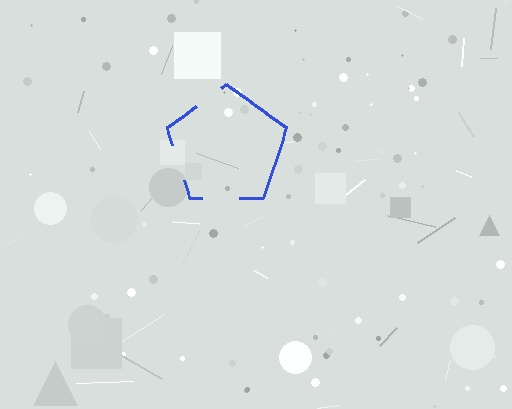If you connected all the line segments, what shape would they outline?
They would outline a pentagon.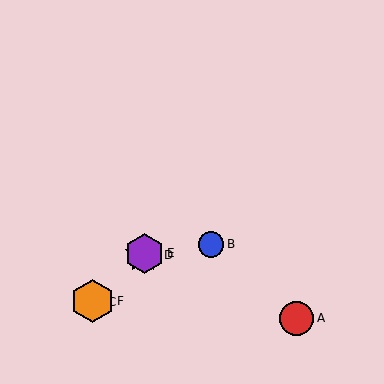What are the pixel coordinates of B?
Object B is at (211, 244).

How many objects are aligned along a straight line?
4 objects (C, D, E, F) are aligned along a straight line.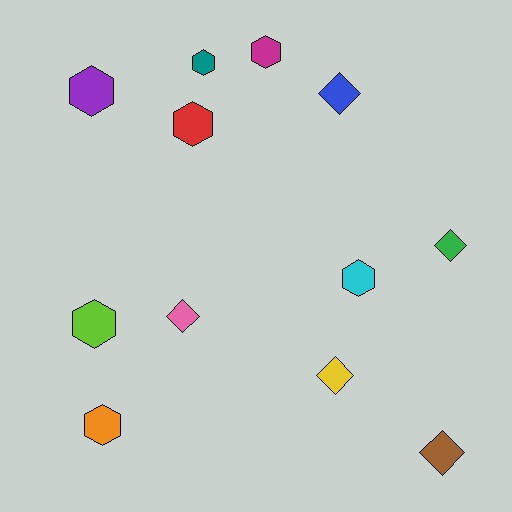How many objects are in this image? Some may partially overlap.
There are 12 objects.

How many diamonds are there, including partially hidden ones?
There are 5 diamonds.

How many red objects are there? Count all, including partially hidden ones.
There is 1 red object.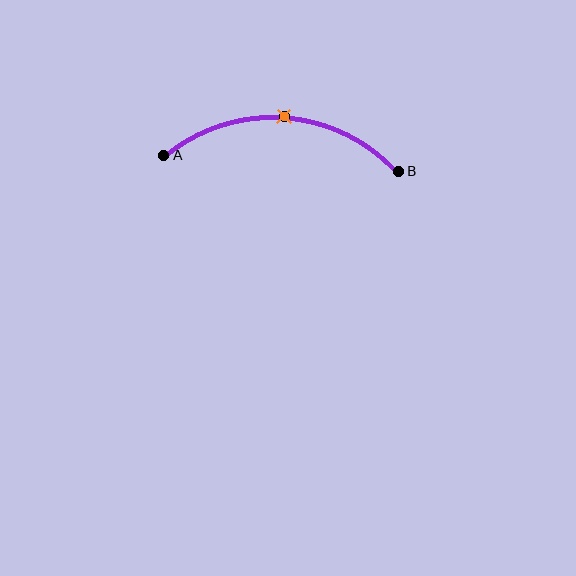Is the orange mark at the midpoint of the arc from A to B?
Yes. The orange mark lies on the arc at equal arc-length from both A and B — it is the arc midpoint.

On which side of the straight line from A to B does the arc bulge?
The arc bulges above the straight line connecting A and B.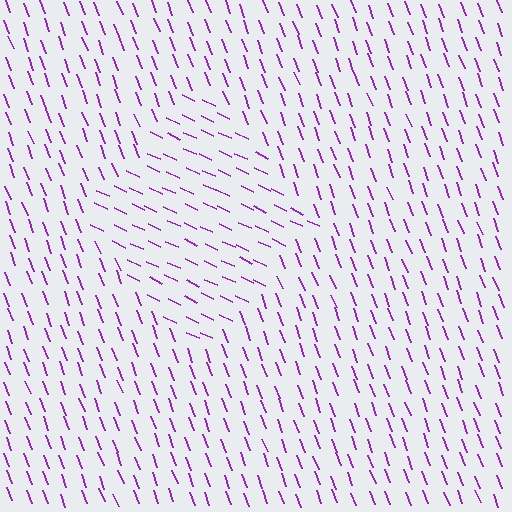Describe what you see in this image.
The image is filled with small purple line segments. A diamond region in the image has lines oriented differently from the surrounding lines, creating a visible texture boundary.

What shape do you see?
I see a diamond.